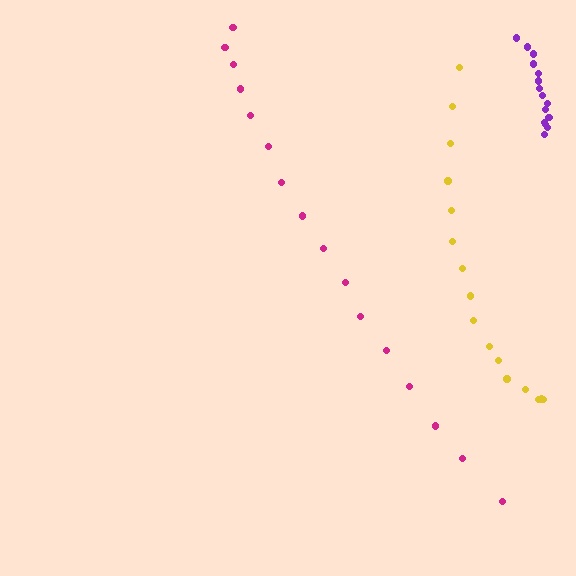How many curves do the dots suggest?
There are 3 distinct paths.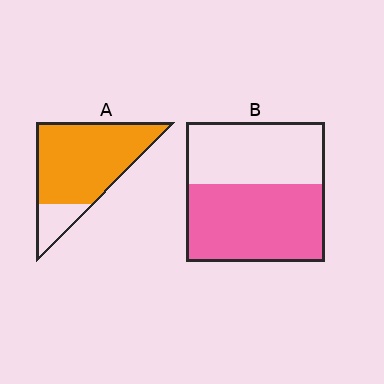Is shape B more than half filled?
Yes.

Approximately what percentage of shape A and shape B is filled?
A is approximately 85% and B is approximately 55%.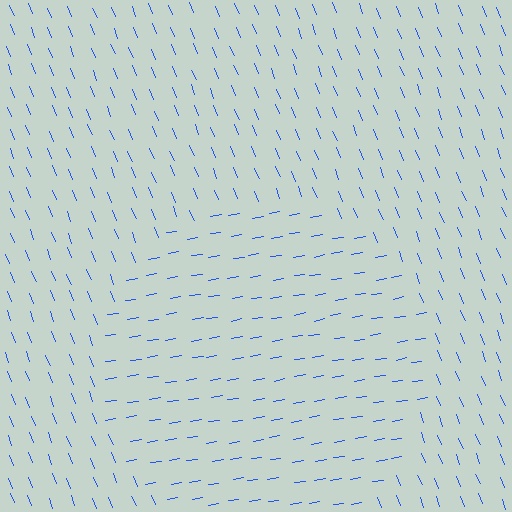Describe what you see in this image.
The image is filled with small blue line segments. A circle region in the image has lines oriented differently from the surrounding lines, creating a visible texture boundary.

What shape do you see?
I see a circle.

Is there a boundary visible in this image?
Yes, there is a texture boundary formed by a change in line orientation.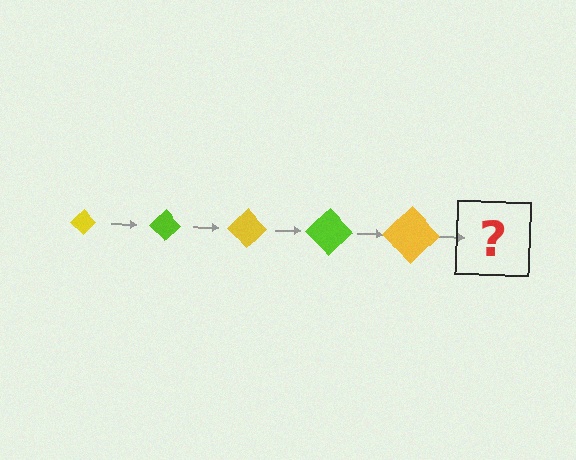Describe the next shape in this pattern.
It should be a lime diamond, larger than the previous one.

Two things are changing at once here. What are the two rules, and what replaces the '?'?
The two rules are that the diamond grows larger each step and the color cycles through yellow and lime. The '?' should be a lime diamond, larger than the previous one.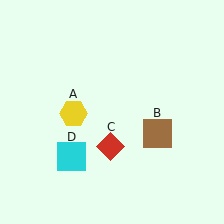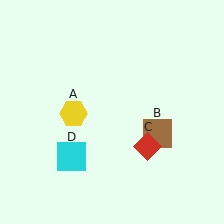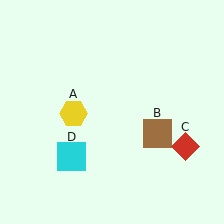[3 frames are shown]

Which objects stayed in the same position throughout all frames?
Yellow hexagon (object A) and brown square (object B) and cyan square (object D) remained stationary.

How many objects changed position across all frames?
1 object changed position: red diamond (object C).